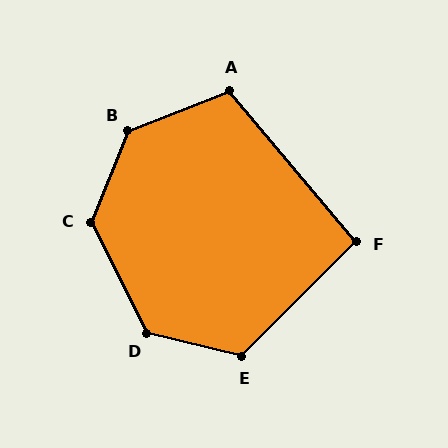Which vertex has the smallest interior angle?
F, at approximately 95 degrees.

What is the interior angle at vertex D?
Approximately 131 degrees (obtuse).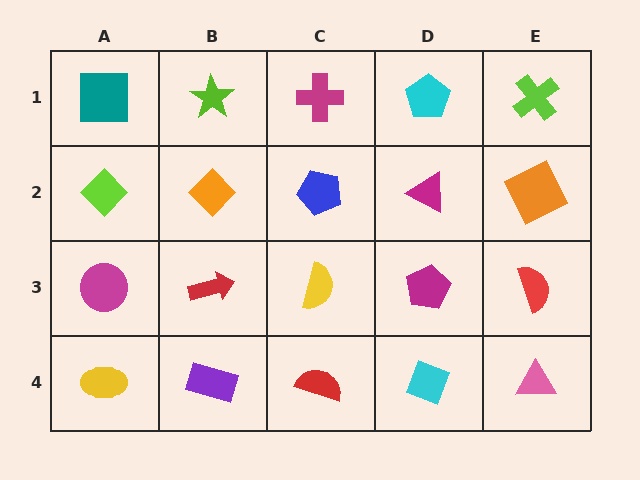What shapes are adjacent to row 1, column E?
An orange square (row 2, column E), a cyan pentagon (row 1, column D).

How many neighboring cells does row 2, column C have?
4.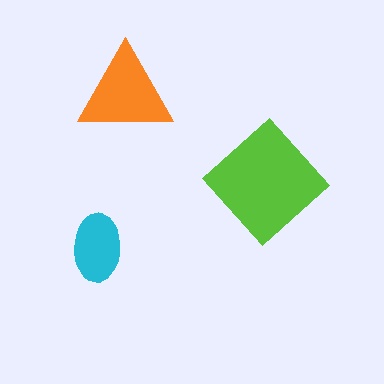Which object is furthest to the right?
The lime diamond is rightmost.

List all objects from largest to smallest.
The lime diamond, the orange triangle, the cyan ellipse.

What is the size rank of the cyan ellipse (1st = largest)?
3rd.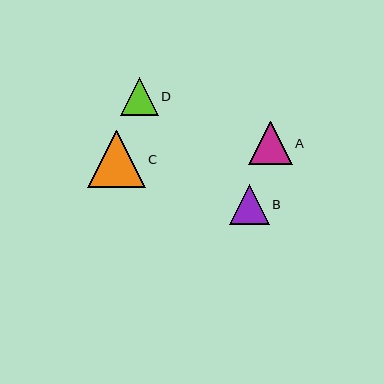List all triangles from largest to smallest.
From largest to smallest: C, A, B, D.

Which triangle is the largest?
Triangle C is the largest with a size of approximately 58 pixels.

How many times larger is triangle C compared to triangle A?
Triangle C is approximately 1.3 times the size of triangle A.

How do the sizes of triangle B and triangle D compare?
Triangle B and triangle D are approximately the same size.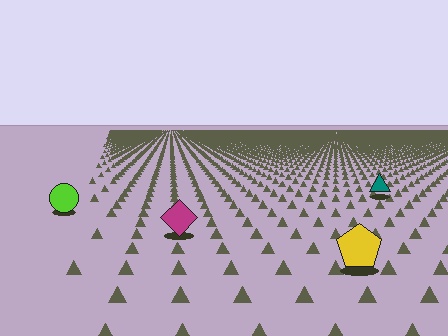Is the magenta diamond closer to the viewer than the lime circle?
Yes. The magenta diamond is closer — you can tell from the texture gradient: the ground texture is coarser near it.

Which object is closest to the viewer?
The yellow pentagon is closest. The texture marks near it are larger and more spread out.